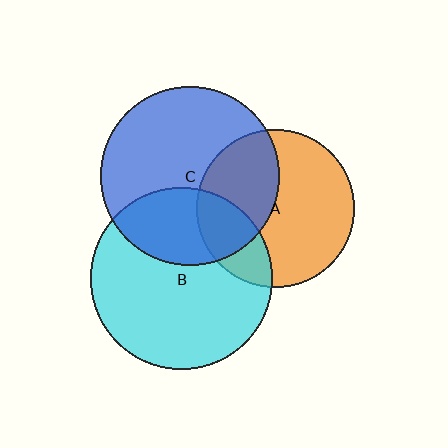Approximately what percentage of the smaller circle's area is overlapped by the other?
Approximately 30%.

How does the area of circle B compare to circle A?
Approximately 1.3 times.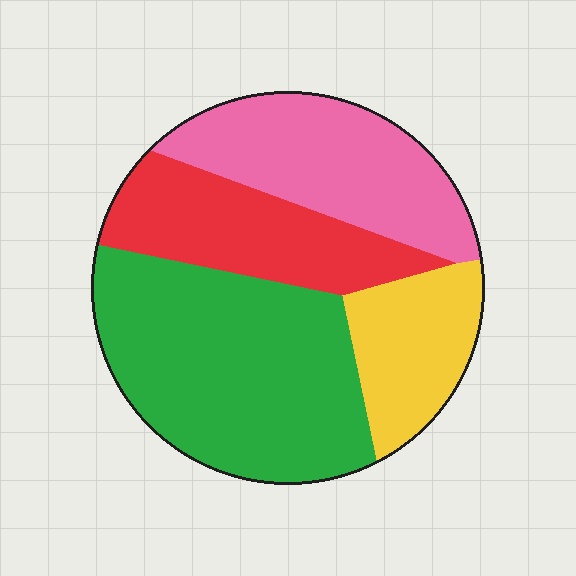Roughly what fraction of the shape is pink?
Pink covers 24% of the shape.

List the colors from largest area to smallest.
From largest to smallest: green, pink, red, yellow.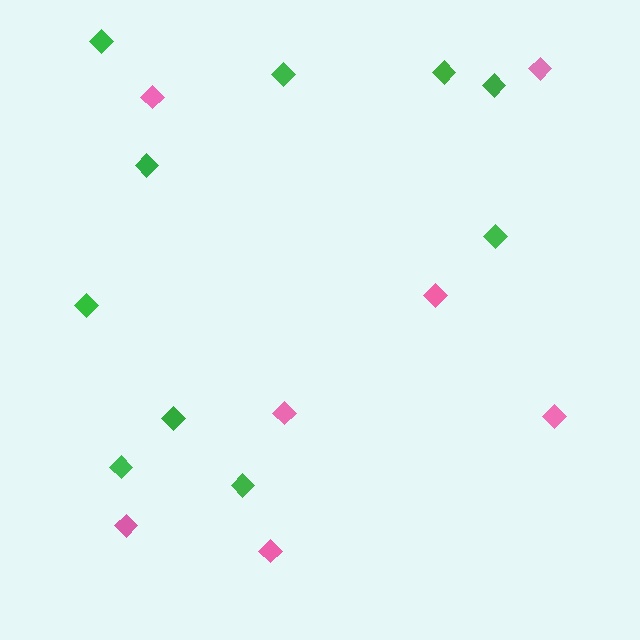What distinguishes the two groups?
There are 2 groups: one group of green diamonds (10) and one group of pink diamonds (7).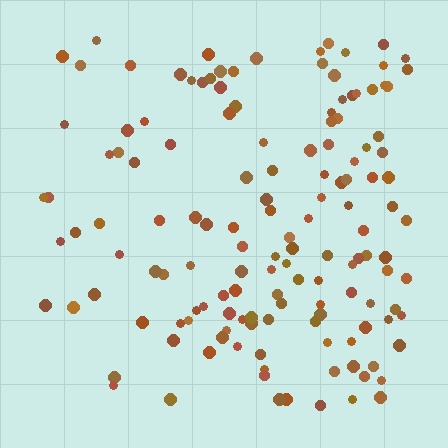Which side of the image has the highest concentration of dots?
The right.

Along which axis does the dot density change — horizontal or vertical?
Horizontal.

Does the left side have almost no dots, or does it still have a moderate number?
Still a moderate number, just noticeably fewer than the right.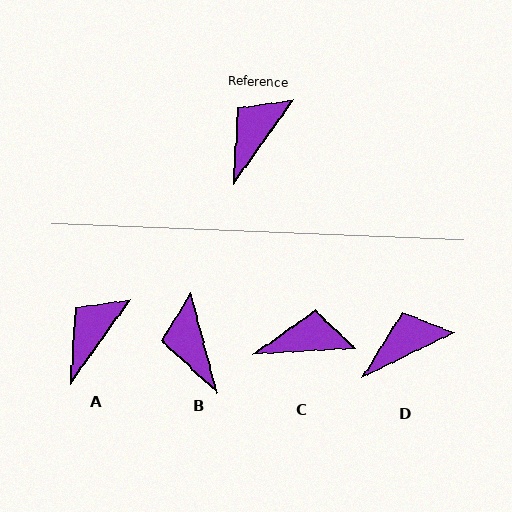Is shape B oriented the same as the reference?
No, it is off by about 50 degrees.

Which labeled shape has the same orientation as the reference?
A.